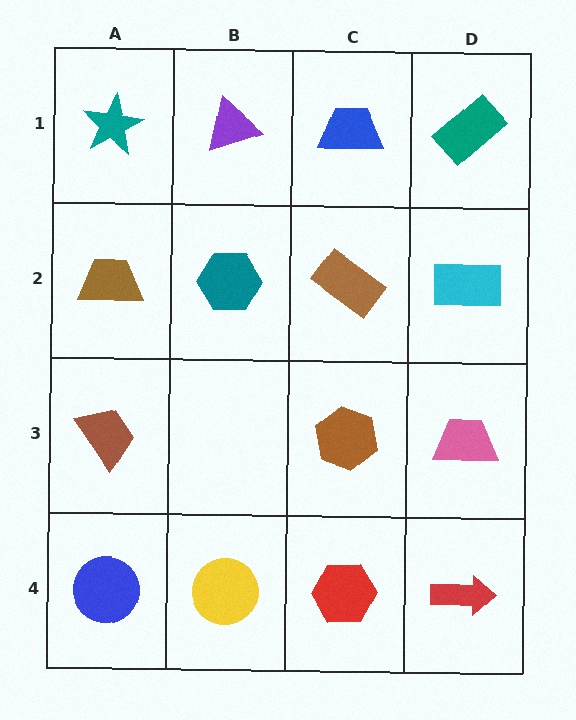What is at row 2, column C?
A brown rectangle.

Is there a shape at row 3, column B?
No, that cell is empty.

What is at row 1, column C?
A blue trapezoid.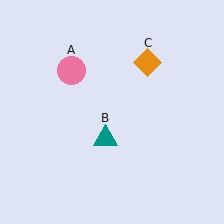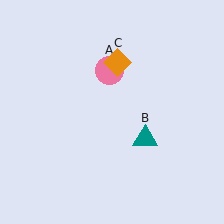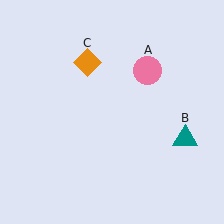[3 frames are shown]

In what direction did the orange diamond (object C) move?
The orange diamond (object C) moved left.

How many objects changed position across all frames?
3 objects changed position: pink circle (object A), teal triangle (object B), orange diamond (object C).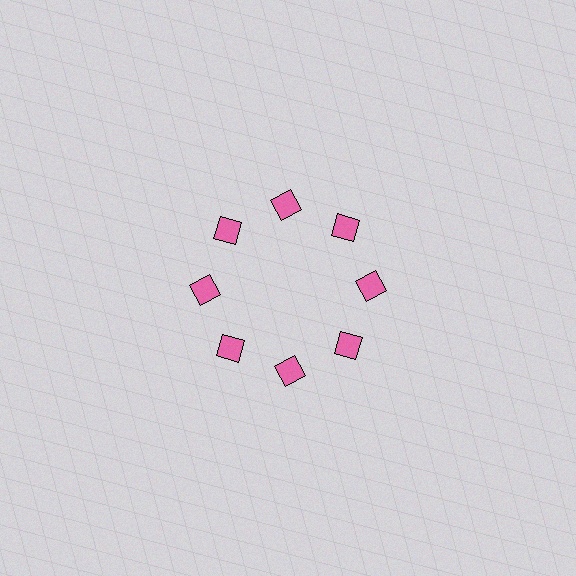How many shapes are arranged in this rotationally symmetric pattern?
There are 8 shapes, arranged in 8 groups of 1.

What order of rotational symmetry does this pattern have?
This pattern has 8-fold rotational symmetry.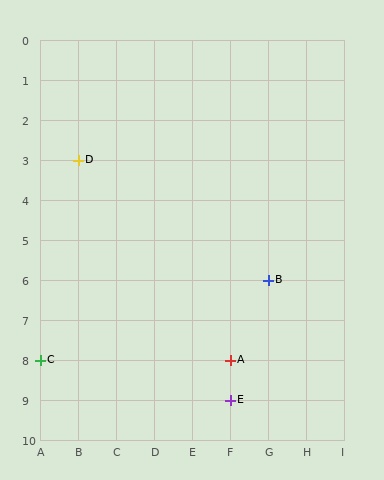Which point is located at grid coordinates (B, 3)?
Point D is at (B, 3).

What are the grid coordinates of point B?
Point B is at grid coordinates (G, 6).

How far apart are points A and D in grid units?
Points A and D are 4 columns and 5 rows apart (about 6.4 grid units diagonally).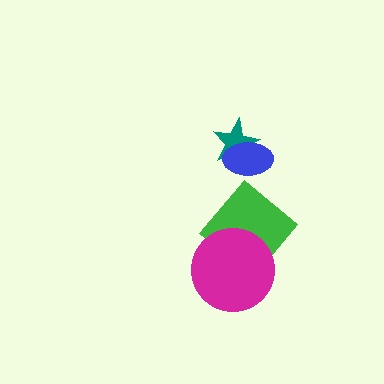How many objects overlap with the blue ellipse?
1 object overlaps with the blue ellipse.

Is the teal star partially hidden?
Yes, it is partially covered by another shape.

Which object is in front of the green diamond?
The magenta circle is in front of the green diamond.